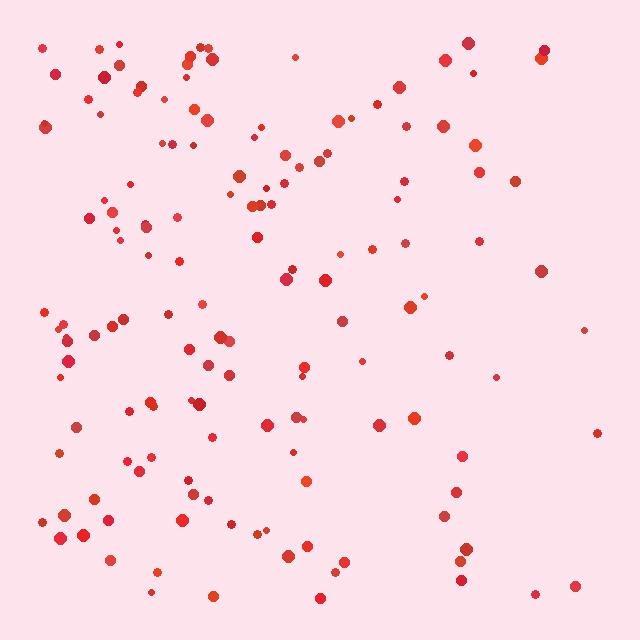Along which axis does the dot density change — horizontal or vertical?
Horizontal.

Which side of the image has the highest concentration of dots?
The left.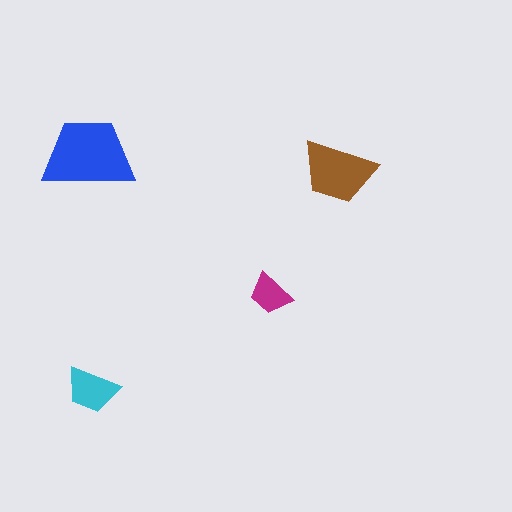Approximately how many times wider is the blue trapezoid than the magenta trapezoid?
About 2 times wider.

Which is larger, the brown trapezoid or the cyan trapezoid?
The brown one.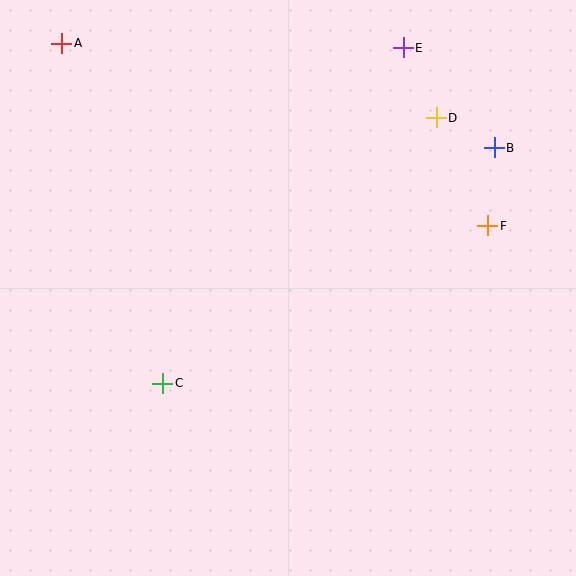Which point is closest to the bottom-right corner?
Point F is closest to the bottom-right corner.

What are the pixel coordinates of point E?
Point E is at (403, 48).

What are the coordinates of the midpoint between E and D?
The midpoint between E and D is at (420, 83).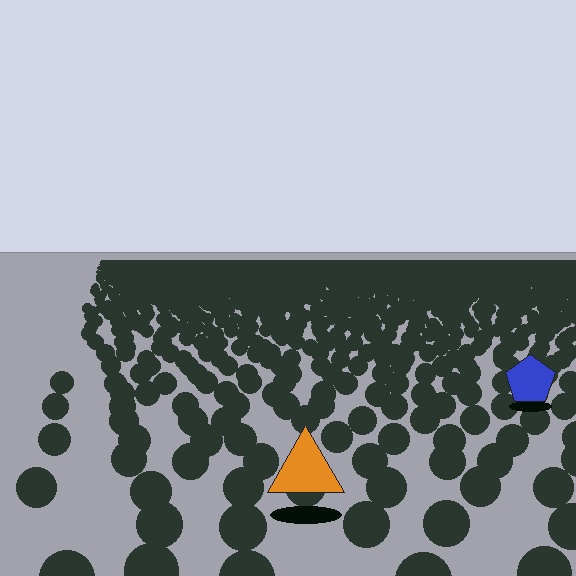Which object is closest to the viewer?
The orange triangle is closest. The texture marks near it are larger and more spread out.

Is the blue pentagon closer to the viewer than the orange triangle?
No. The orange triangle is closer — you can tell from the texture gradient: the ground texture is coarser near it.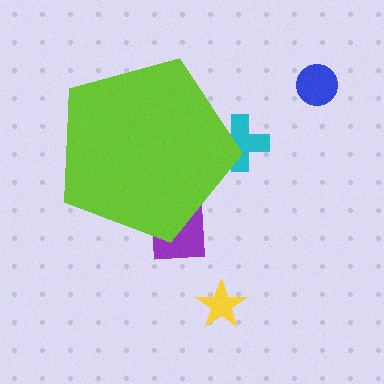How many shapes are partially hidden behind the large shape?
2 shapes are partially hidden.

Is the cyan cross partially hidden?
Yes, the cyan cross is partially hidden behind the lime pentagon.